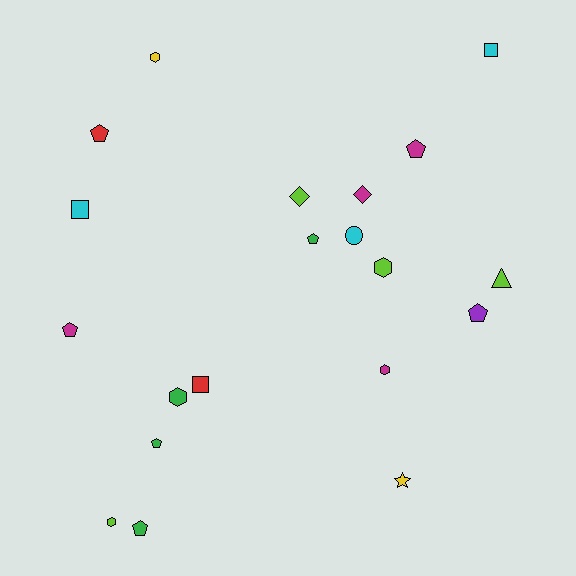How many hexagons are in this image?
There are 5 hexagons.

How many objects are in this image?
There are 20 objects.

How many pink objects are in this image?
There are no pink objects.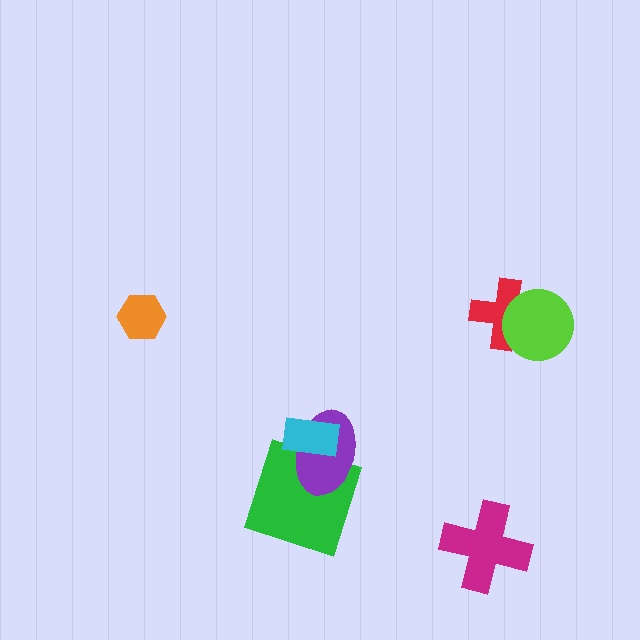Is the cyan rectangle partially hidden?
No, no other shape covers it.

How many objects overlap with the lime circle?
1 object overlaps with the lime circle.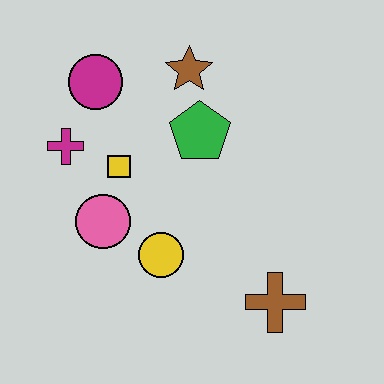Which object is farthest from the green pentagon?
The brown cross is farthest from the green pentagon.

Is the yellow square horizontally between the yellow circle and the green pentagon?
No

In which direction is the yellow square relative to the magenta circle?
The yellow square is below the magenta circle.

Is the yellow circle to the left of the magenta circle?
No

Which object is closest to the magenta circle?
The magenta cross is closest to the magenta circle.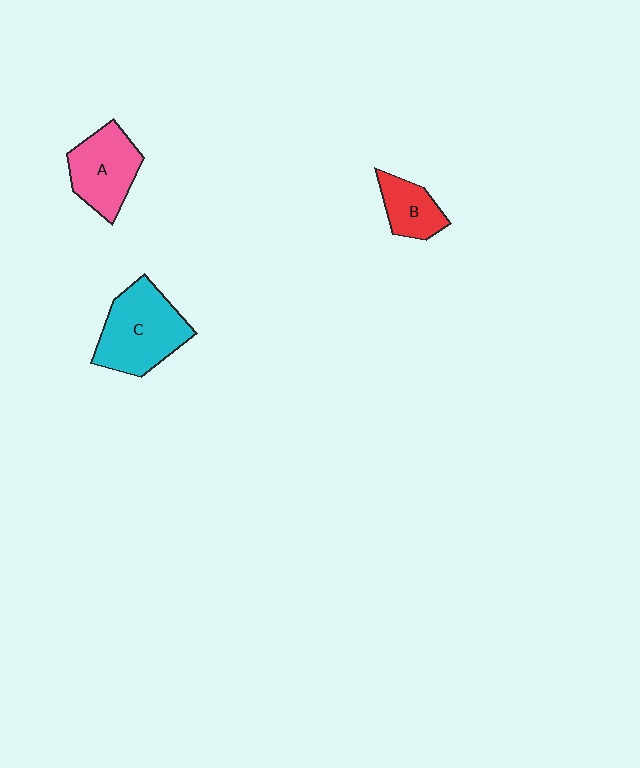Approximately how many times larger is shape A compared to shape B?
Approximately 1.6 times.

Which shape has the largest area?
Shape C (cyan).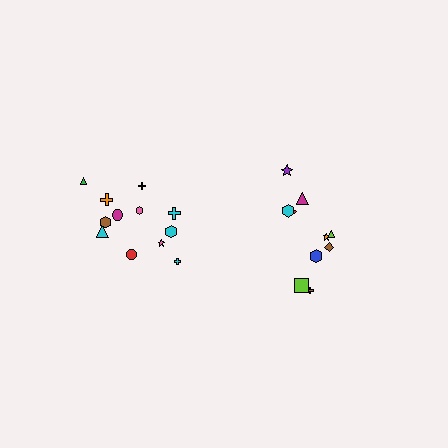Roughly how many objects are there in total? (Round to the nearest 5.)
Roughly 20 objects in total.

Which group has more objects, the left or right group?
The left group.